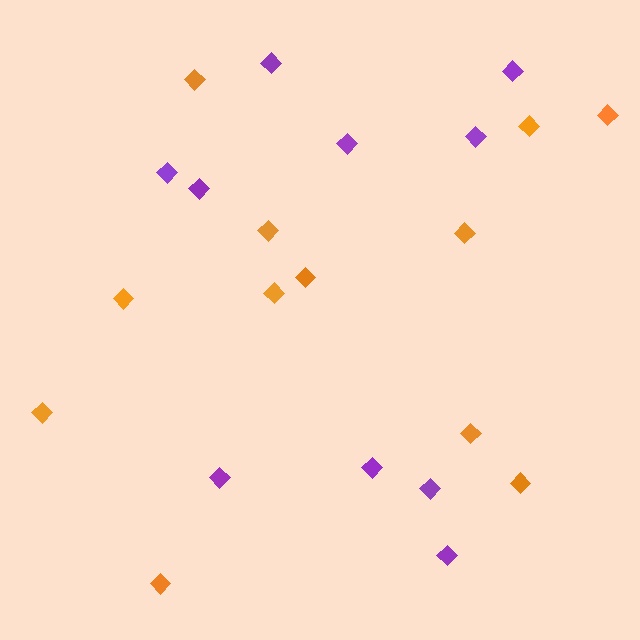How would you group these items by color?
There are 2 groups: one group of purple diamonds (10) and one group of orange diamonds (12).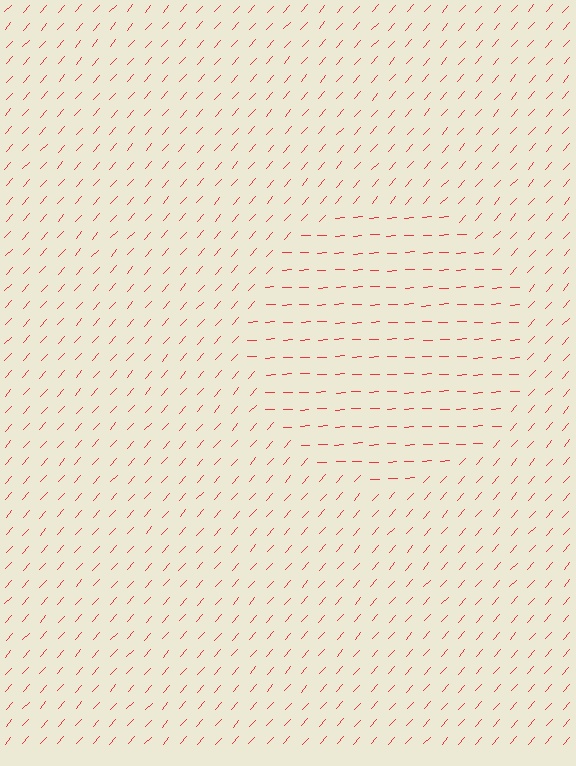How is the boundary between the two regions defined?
The boundary is defined purely by a change in line orientation (approximately 45 degrees difference). All lines are the same color and thickness.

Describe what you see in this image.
The image is filled with small red line segments. A circle region in the image has lines oriented differently from the surrounding lines, creating a visible texture boundary.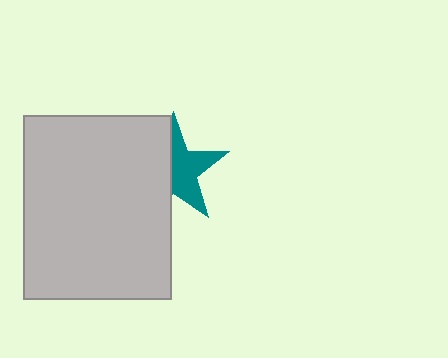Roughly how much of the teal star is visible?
About half of it is visible (roughly 54%).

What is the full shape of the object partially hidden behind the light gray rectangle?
The partially hidden object is a teal star.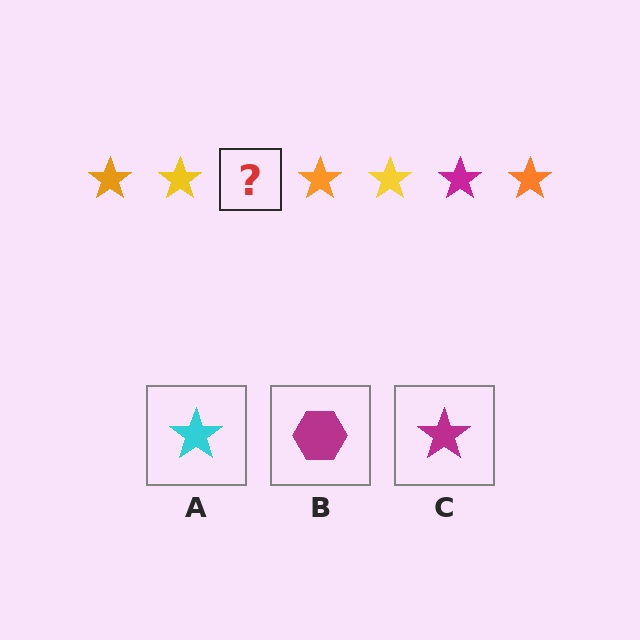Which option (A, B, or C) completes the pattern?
C.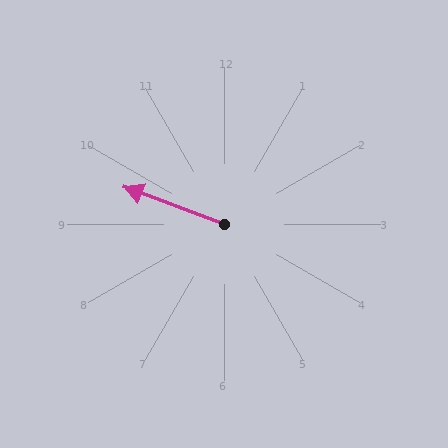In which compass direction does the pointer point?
West.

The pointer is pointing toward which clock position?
Roughly 10 o'clock.